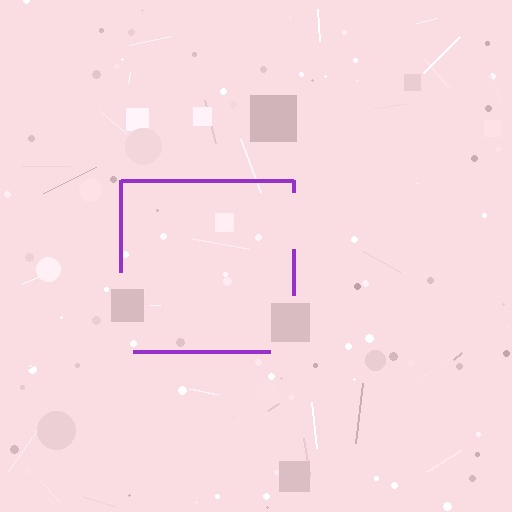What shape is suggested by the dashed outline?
The dashed outline suggests a square.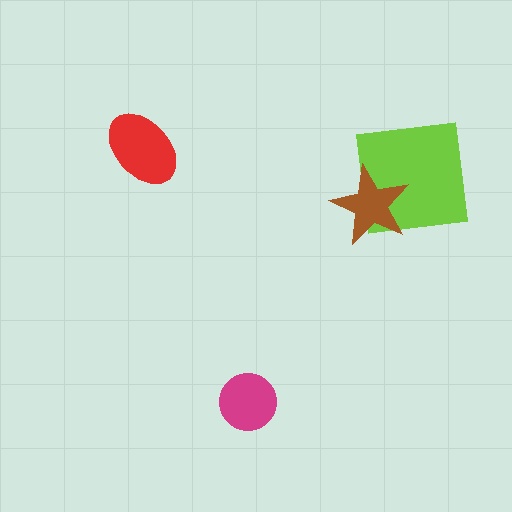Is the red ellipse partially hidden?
No, no other shape covers it.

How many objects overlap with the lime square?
1 object overlaps with the lime square.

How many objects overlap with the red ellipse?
0 objects overlap with the red ellipse.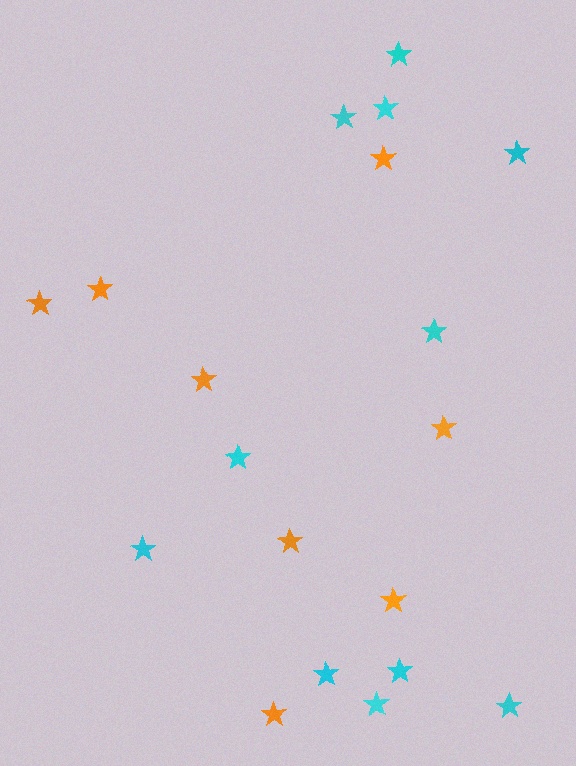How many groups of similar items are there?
There are 2 groups: one group of orange stars (8) and one group of cyan stars (11).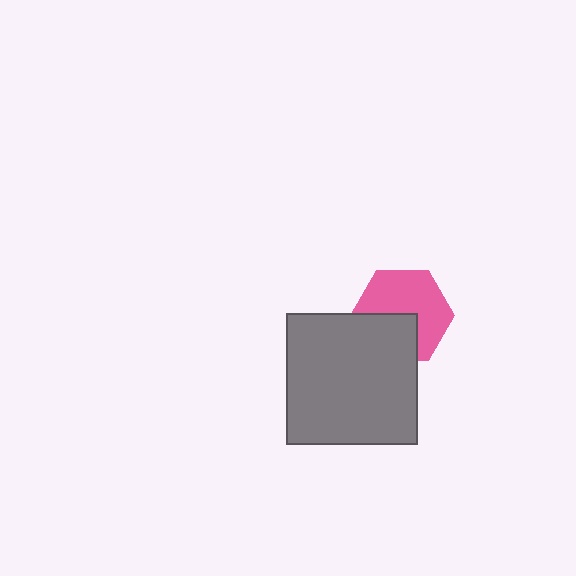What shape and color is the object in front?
The object in front is a gray square.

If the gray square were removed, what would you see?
You would see the complete pink hexagon.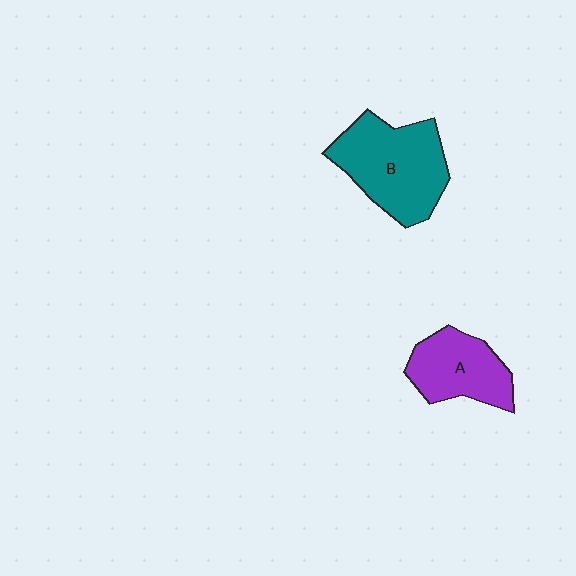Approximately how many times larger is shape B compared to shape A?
Approximately 1.5 times.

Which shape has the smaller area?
Shape A (purple).